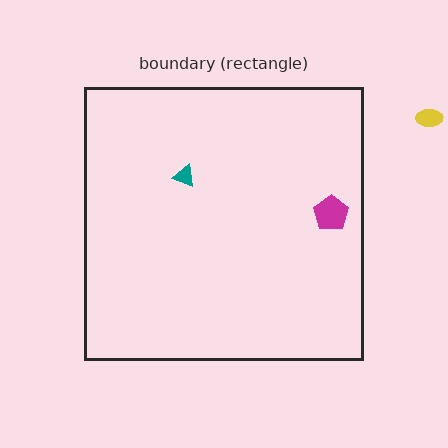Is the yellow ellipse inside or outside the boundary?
Outside.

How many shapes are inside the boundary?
2 inside, 1 outside.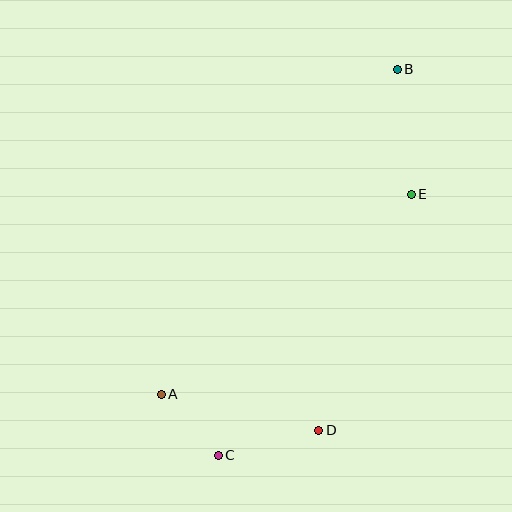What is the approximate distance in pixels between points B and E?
The distance between B and E is approximately 126 pixels.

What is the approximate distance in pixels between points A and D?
The distance between A and D is approximately 162 pixels.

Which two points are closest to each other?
Points A and C are closest to each other.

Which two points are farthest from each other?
Points B and C are farthest from each other.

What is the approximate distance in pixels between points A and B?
The distance between A and B is approximately 402 pixels.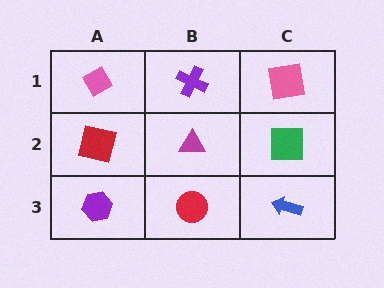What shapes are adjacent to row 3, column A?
A red square (row 2, column A), a red circle (row 3, column B).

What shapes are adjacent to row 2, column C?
A pink square (row 1, column C), a blue arrow (row 3, column C), a magenta triangle (row 2, column B).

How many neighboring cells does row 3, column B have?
3.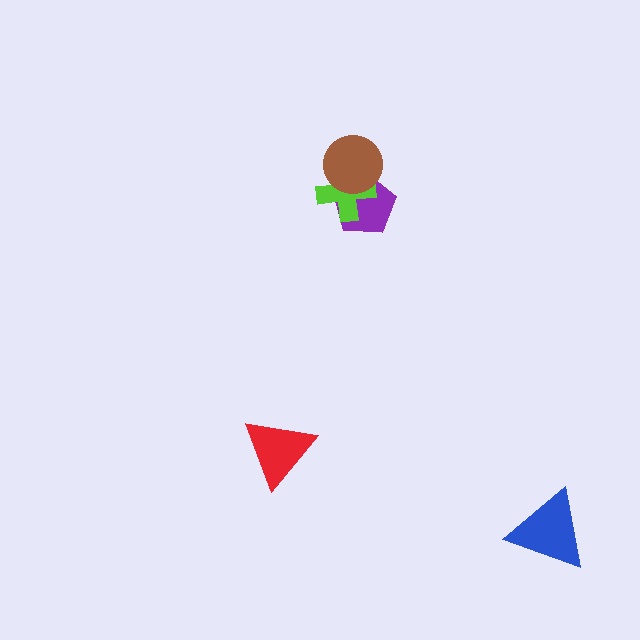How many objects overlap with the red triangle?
0 objects overlap with the red triangle.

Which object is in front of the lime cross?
The brown circle is in front of the lime cross.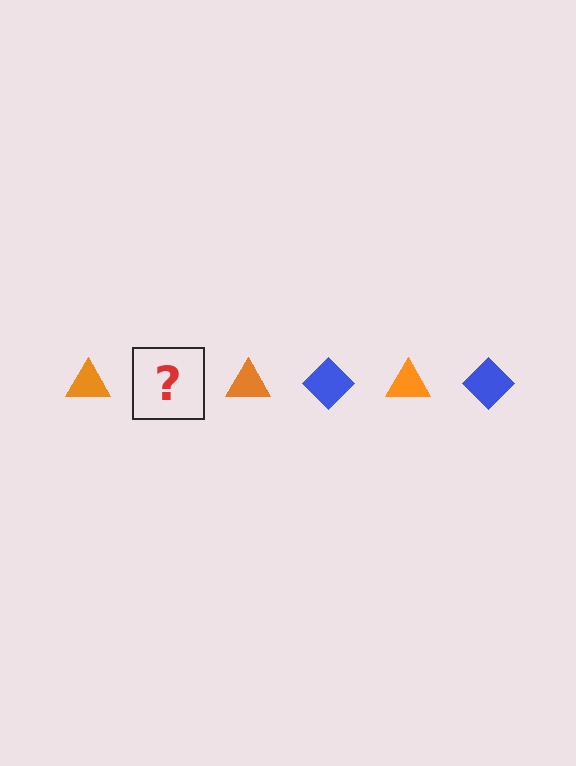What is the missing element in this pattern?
The missing element is a blue diamond.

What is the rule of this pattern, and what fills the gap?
The rule is that the pattern alternates between orange triangle and blue diamond. The gap should be filled with a blue diamond.